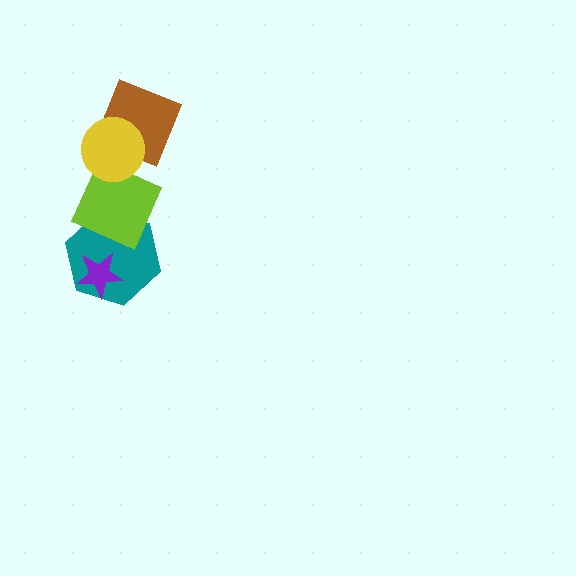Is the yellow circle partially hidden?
No, no other shape covers it.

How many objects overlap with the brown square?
1 object overlaps with the brown square.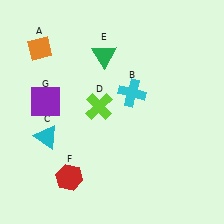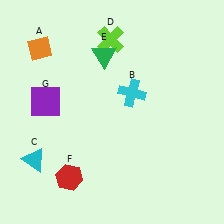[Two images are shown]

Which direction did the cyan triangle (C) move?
The cyan triangle (C) moved down.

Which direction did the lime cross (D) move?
The lime cross (D) moved up.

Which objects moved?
The objects that moved are: the cyan triangle (C), the lime cross (D).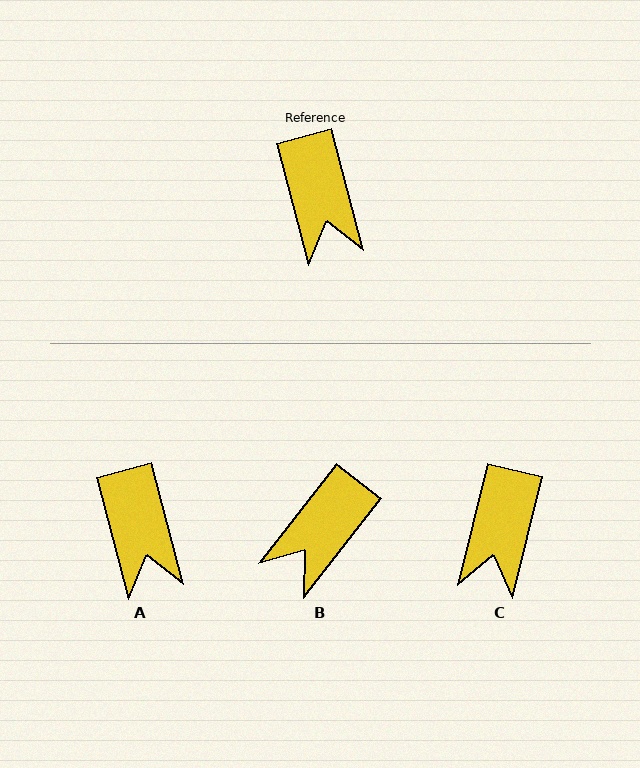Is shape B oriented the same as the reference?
No, it is off by about 53 degrees.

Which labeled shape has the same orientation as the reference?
A.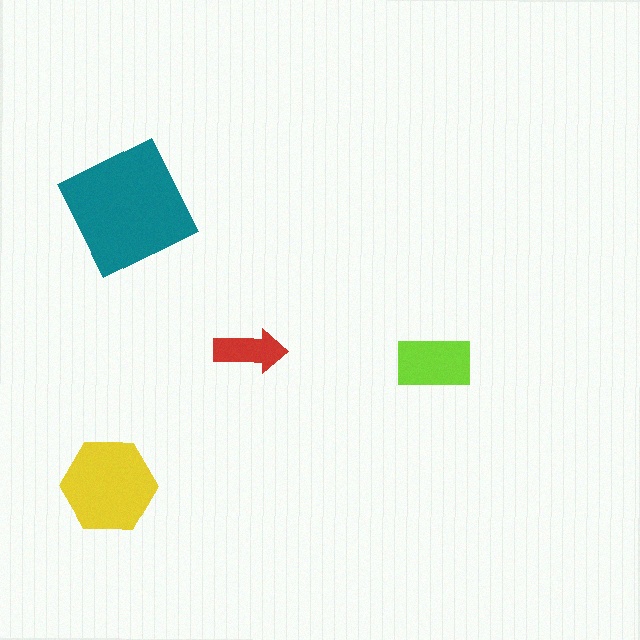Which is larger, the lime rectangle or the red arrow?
The lime rectangle.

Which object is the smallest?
The red arrow.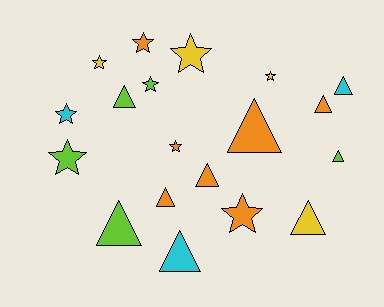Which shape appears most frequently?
Triangle, with 10 objects.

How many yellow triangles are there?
There is 1 yellow triangle.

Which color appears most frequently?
Orange, with 7 objects.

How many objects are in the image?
There are 19 objects.